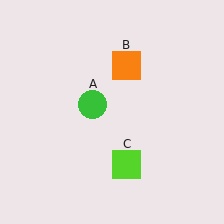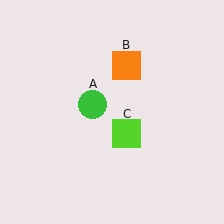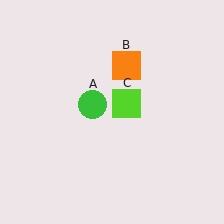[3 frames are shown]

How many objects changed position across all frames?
1 object changed position: lime square (object C).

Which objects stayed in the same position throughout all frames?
Green circle (object A) and orange square (object B) remained stationary.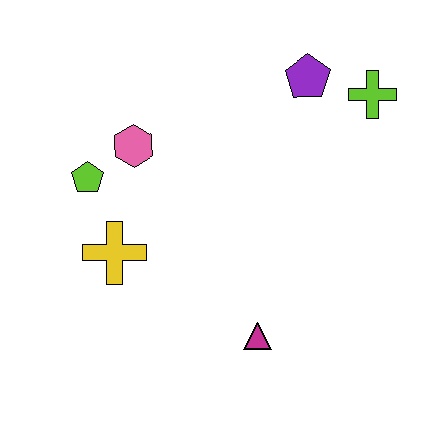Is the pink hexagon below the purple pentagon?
Yes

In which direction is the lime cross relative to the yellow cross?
The lime cross is to the right of the yellow cross.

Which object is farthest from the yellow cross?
The lime cross is farthest from the yellow cross.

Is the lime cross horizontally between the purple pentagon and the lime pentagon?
No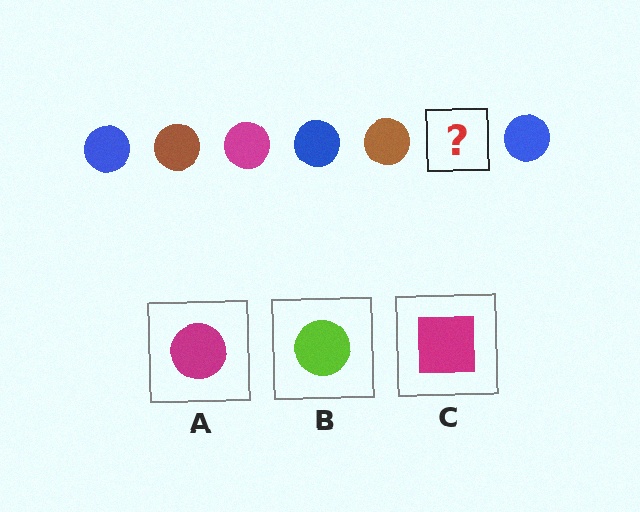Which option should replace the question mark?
Option A.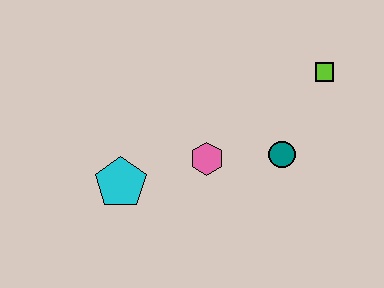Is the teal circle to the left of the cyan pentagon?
No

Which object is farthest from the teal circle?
The cyan pentagon is farthest from the teal circle.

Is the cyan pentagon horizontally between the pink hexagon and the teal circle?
No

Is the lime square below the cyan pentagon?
No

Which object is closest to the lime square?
The teal circle is closest to the lime square.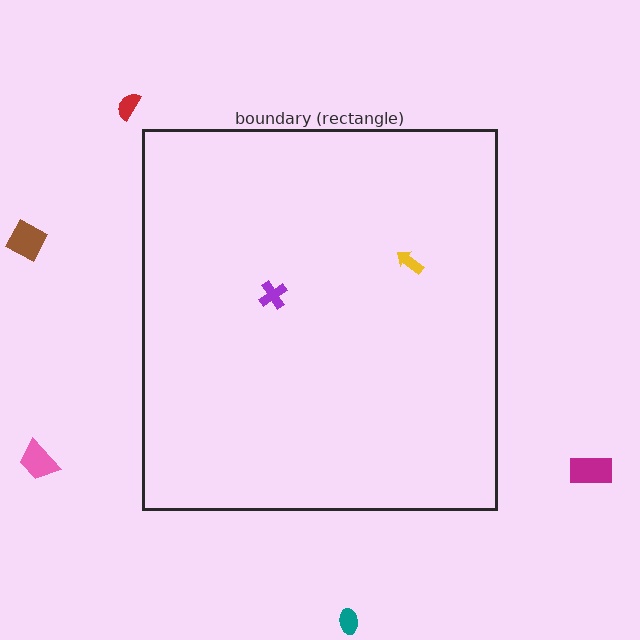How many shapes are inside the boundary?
2 inside, 5 outside.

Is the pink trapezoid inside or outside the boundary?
Outside.